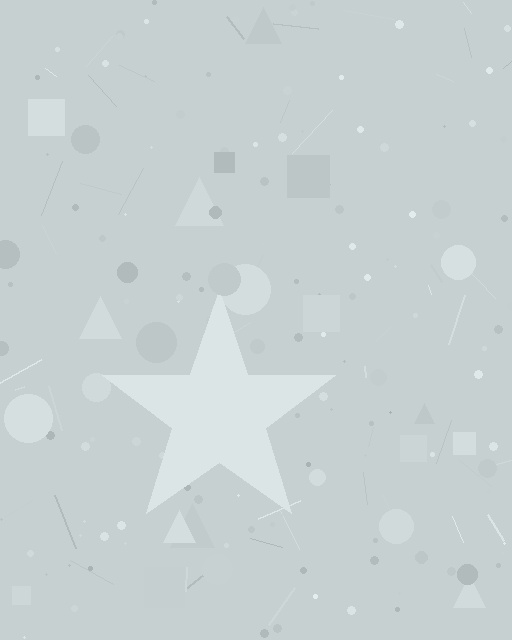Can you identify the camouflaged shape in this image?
The camouflaged shape is a star.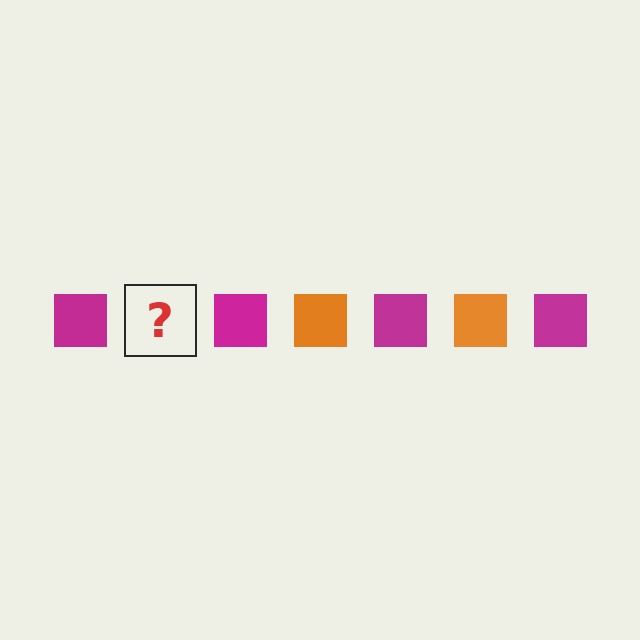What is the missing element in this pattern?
The missing element is an orange square.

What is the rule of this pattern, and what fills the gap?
The rule is that the pattern cycles through magenta, orange squares. The gap should be filled with an orange square.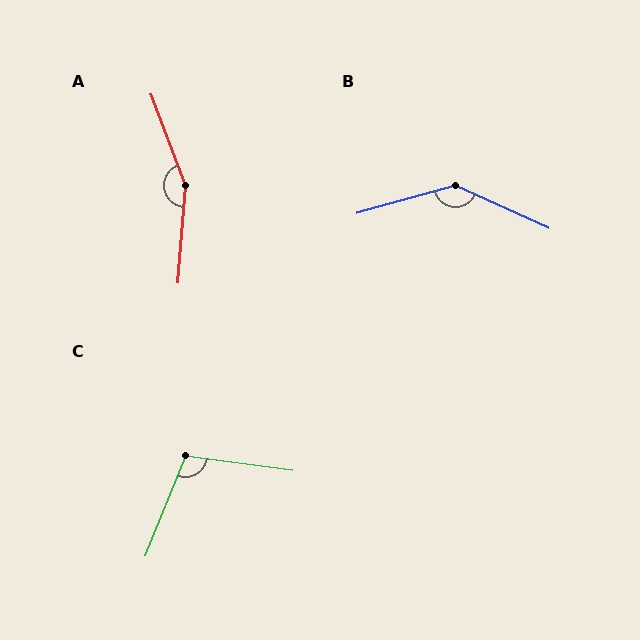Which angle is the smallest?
C, at approximately 104 degrees.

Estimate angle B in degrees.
Approximately 140 degrees.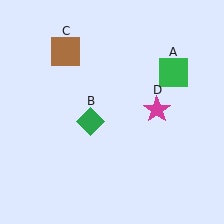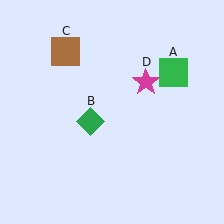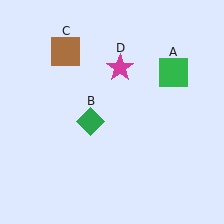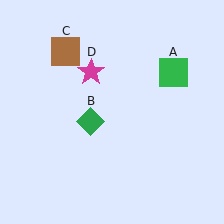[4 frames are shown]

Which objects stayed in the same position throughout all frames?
Green square (object A) and green diamond (object B) and brown square (object C) remained stationary.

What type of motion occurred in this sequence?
The magenta star (object D) rotated counterclockwise around the center of the scene.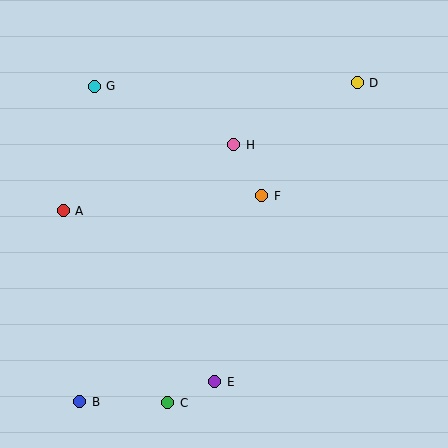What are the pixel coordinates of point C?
Point C is at (168, 403).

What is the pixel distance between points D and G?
The distance between D and G is 263 pixels.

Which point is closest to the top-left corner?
Point G is closest to the top-left corner.